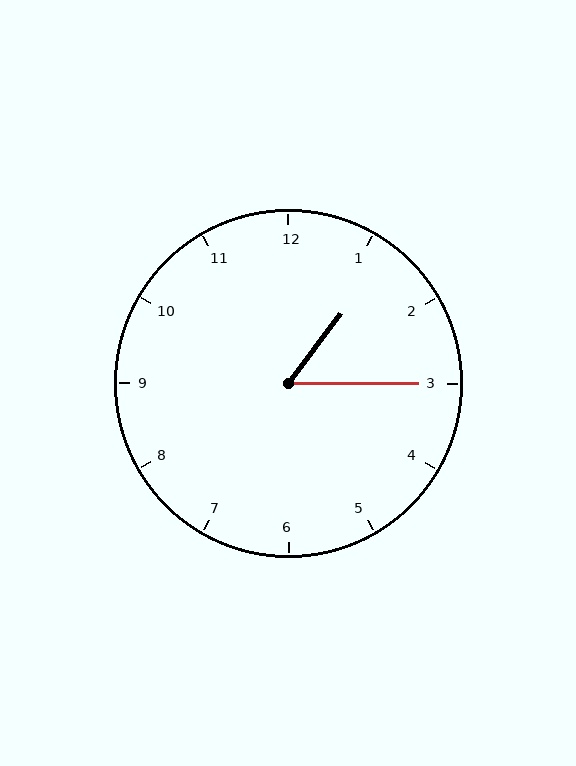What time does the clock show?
1:15.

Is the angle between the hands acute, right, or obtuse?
It is acute.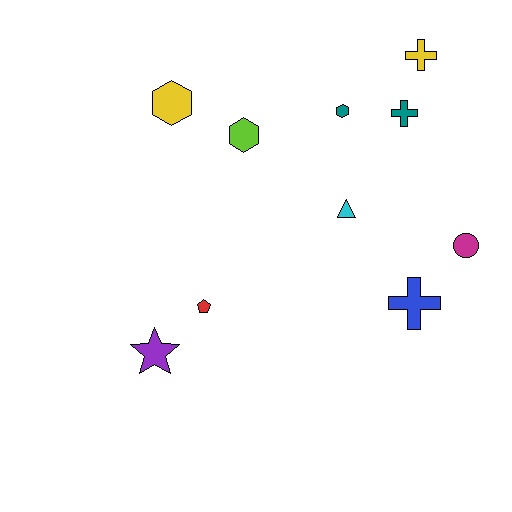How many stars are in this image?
There is 1 star.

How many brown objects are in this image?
There are no brown objects.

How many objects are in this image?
There are 10 objects.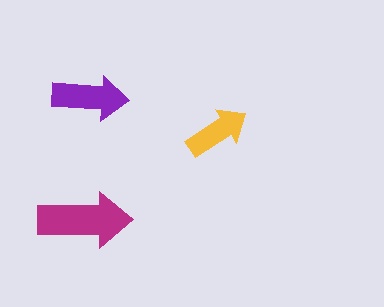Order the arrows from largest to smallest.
the magenta one, the purple one, the yellow one.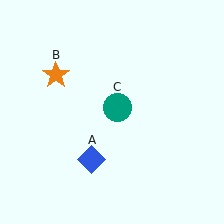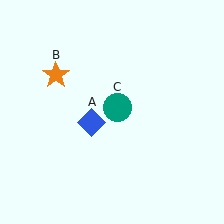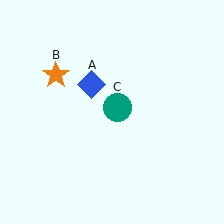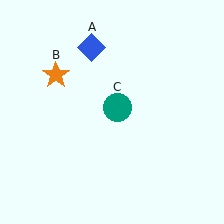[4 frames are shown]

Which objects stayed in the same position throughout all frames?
Orange star (object B) and teal circle (object C) remained stationary.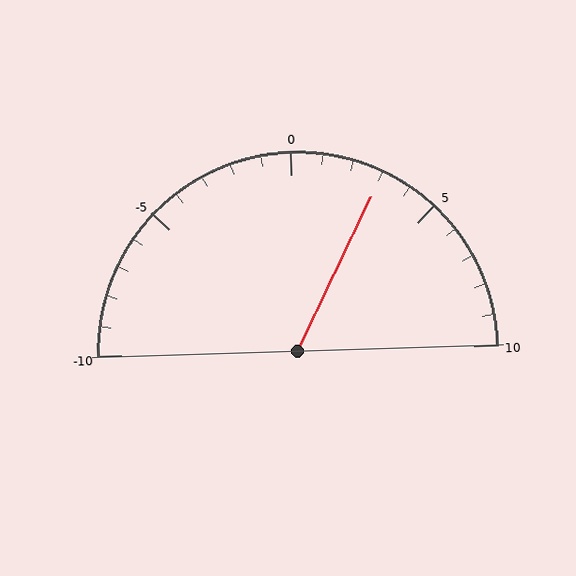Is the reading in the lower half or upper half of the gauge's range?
The reading is in the upper half of the range (-10 to 10).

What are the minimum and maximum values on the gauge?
The gauge ranges from -10 to 10.